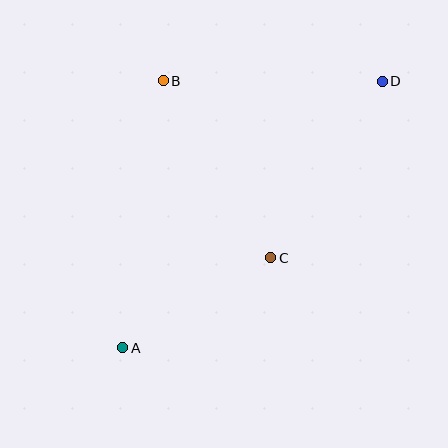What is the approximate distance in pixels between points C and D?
The distance between C and D is approximately 209 pixels.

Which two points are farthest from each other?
Points A and D are farthest from each other.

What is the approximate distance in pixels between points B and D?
The distance between B and D is approximately 219 pixels.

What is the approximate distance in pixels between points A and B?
The distance between A and B is approximately 270 pixels.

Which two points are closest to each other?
Points A and C are closest to each other.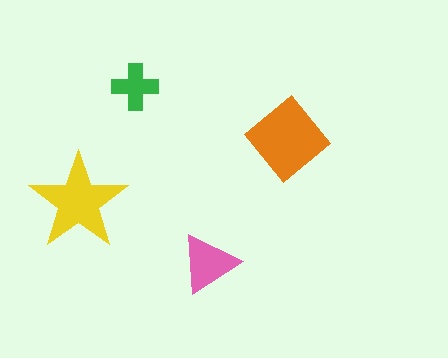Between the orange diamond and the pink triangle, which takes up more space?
The orange diamond.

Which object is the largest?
The orange diamond.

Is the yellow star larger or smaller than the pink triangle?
Larger.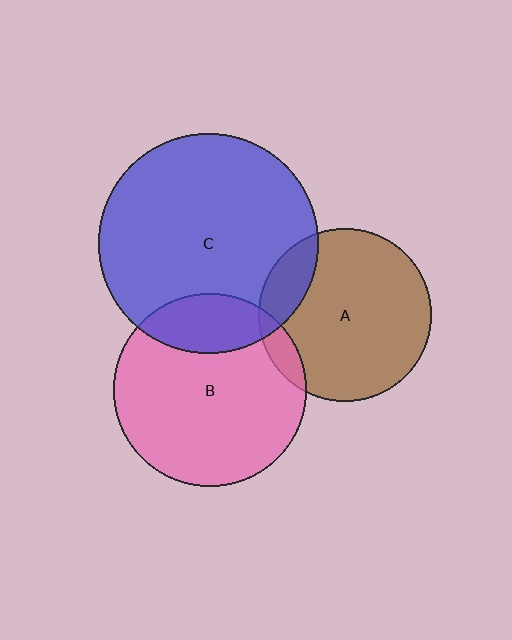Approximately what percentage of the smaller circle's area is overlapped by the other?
Approximately 15%.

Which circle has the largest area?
Circle C (blue).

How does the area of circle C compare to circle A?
Approximately 1.6 times.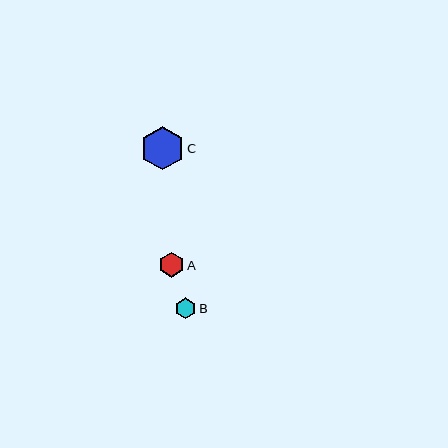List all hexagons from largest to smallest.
From largest to smallest: C, A, B.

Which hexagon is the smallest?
Hexagon B is the smallest with a size of approximately 21 pixels.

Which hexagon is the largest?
Hexagon C is the largest with a size of approximately 44 pixels.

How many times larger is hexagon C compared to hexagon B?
Hexagon C is approximately 2.1 times the size of hexagon B.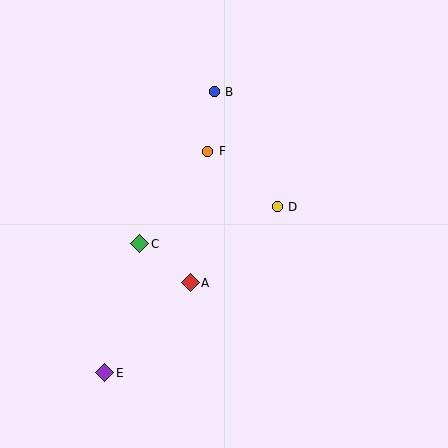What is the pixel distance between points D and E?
The distance between D and E is 239 pixels.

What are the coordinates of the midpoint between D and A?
The midpoint between D and A is at (234, 245).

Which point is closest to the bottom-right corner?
Point D is closest to the bottom-right corner.